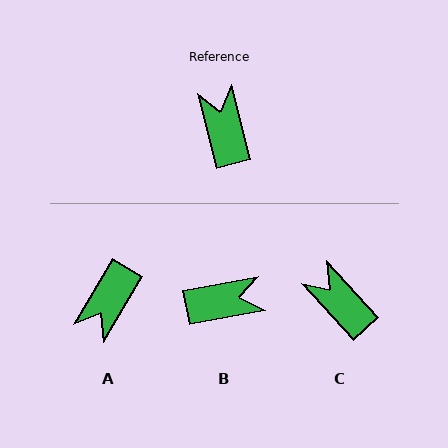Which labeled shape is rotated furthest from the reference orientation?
A, about 134 degrees away.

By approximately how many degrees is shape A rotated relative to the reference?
Approximately 134 degrees counter-clockwise.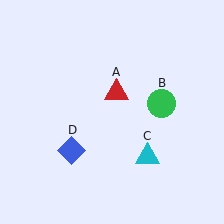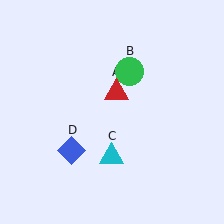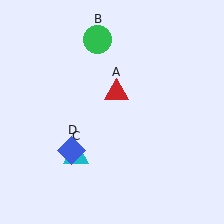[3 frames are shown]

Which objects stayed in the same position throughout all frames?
Red triangle (object A) and blue diamond (object D) remained stationary.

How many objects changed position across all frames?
2 objects changed position: green circle (object B), cyan triangle (object C).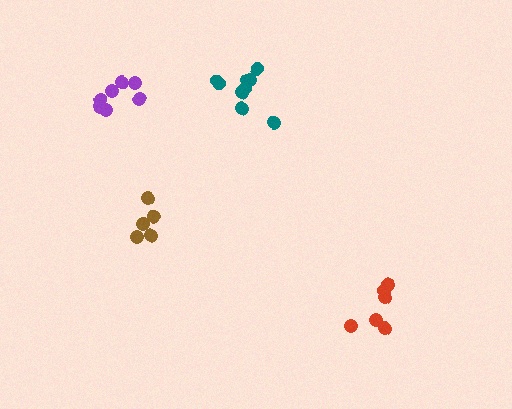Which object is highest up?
The teal cluster is topmost.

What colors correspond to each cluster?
The clusters are colored: teal, red, brown, purple.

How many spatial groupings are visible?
There are 4 spatial groupings.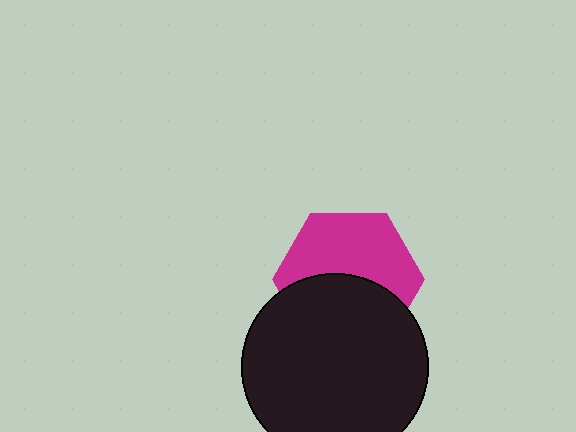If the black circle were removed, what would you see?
You would see the complete magenta hexagon.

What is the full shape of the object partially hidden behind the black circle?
The partially hidden object is a magenta hexagon.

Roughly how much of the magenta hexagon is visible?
About half of it is visible (roughly 54%).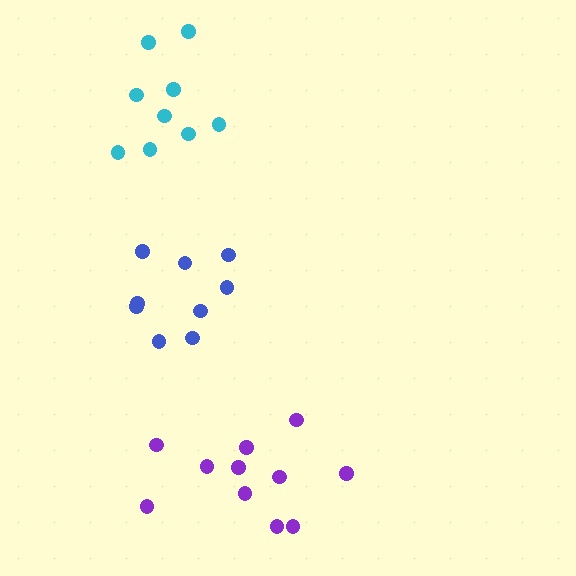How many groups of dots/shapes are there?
There are 3 groups.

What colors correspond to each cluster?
The clusters are colored: cyan, purple, blue.